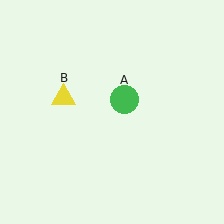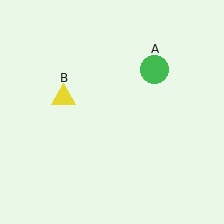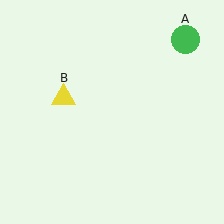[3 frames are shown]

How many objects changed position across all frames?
1 object changed position: green circle (object A).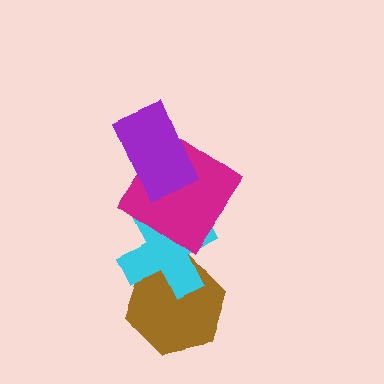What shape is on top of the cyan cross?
The magenta diamond is on top of the cyan cross.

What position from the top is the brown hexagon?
The brown hexagon is 4th from the top.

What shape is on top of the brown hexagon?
The cyan cross is on top of the brown hexagon.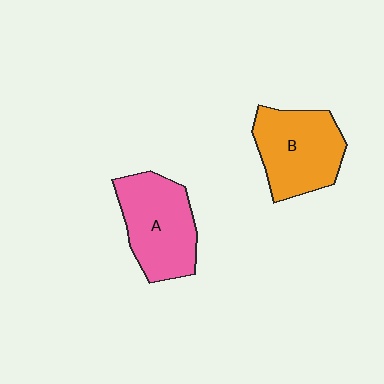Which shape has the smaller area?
Shape B (orange).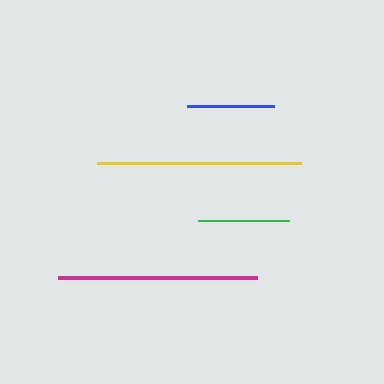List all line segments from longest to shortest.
From longest to shortest: yellow, magenta, green, blue.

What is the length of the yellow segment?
The yellow segment is approximately 204 pixels long.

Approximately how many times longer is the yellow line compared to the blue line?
The yellow line is approximately 2.3 times the length of the blue line.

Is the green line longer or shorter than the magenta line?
The magenta line is longer than the green line.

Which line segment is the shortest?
The blue line is the shortest at approximately 87 pixels.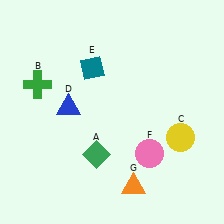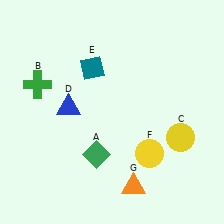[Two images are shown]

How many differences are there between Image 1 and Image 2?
There is 1 difference between the two images.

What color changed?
The circle (F) changed from pink in Image 1 to yellow in Image 2.